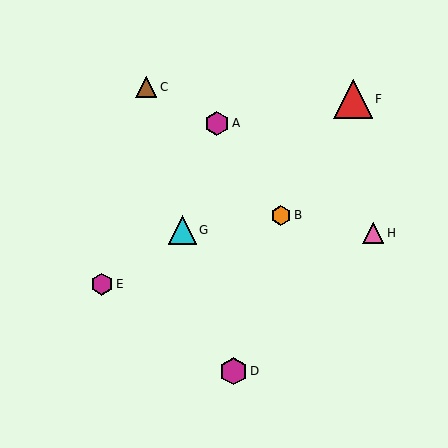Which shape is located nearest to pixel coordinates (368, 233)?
The pink triangle (labeled H) at (373, 233) is nearest to that location.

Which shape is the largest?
The red triangle (labeled F) is the largest.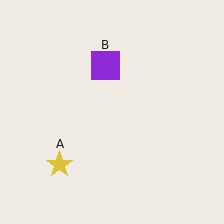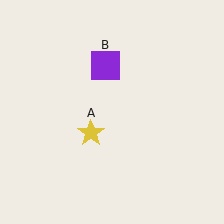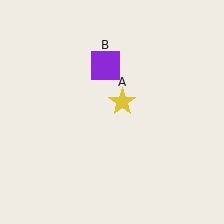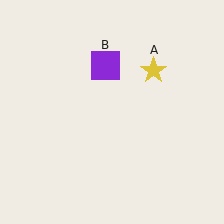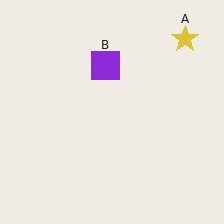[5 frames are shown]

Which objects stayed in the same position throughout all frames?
Purple square (object B) remained stationary.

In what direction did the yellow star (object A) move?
The yellow star (object A) moved up and to the right.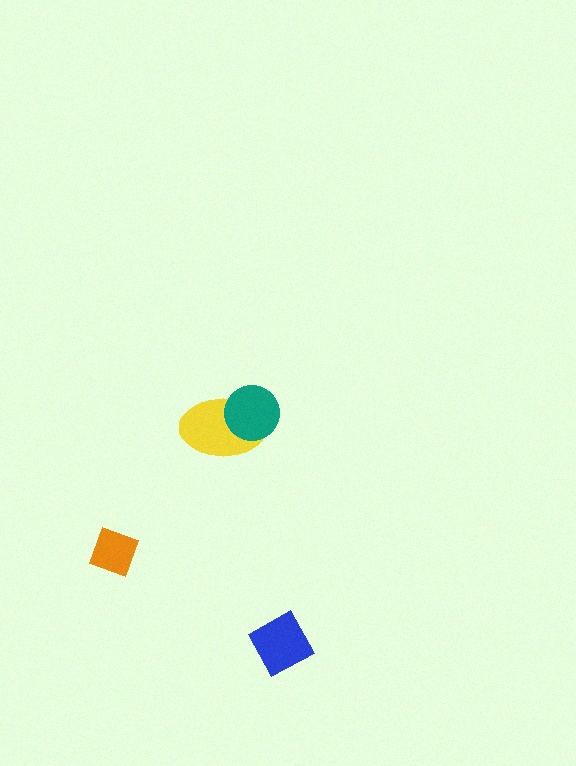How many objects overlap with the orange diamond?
0 objects overlap with the orange diamond.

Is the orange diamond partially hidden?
No, no other shape covers it.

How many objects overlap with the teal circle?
1 object overlaps with the teal circle.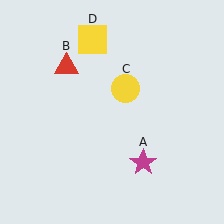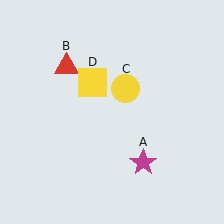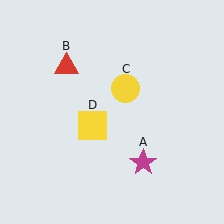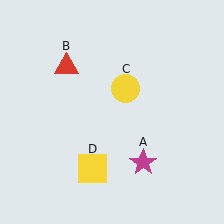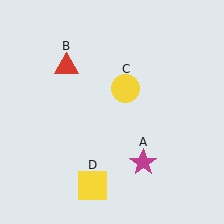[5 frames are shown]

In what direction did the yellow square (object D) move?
The yellow square (object D) moved down.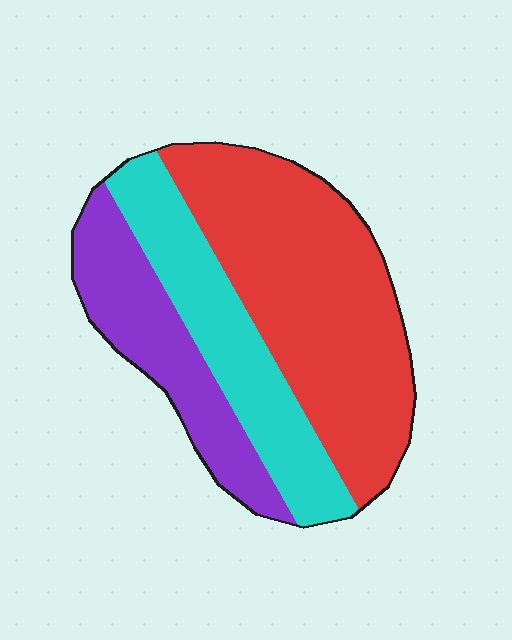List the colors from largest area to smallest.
From largest to smallest: red, cyan, purple.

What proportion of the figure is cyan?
Cyan covers about 25% of the figure.